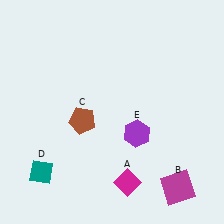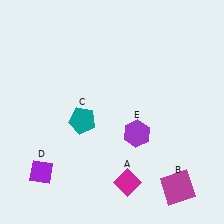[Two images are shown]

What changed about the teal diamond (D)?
In Image 1, D is teal. In Image 2, it changed to purple.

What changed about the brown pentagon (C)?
In Image 1, C is brown. In Image 2, it changed to teal.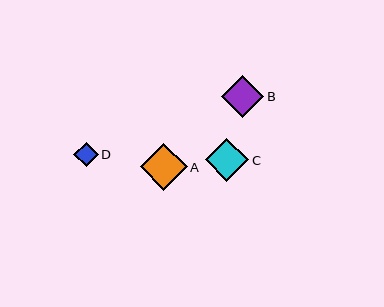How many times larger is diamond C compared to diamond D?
Diamond C is approximately 1.8 times the size of diamond D.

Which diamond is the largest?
Diamond A is the largest with a size of approximately 47 pixels.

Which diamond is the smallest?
Diamond D is the smallest with a size of approximately 24 pixels.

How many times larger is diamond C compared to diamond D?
Diamond C is approximately 1.8 times the size of diamond D.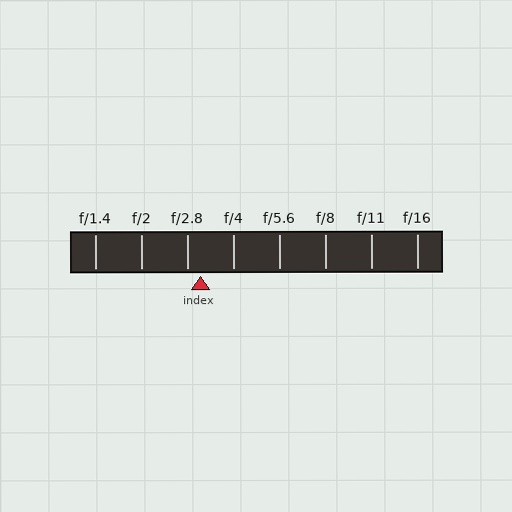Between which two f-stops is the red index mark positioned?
The index mark is between f/2.8 and f/4.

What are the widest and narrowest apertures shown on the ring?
The widest aperture shown is f/1.4 and the narrowest is f/16.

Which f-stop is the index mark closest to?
The index mark is closest to f/2.8.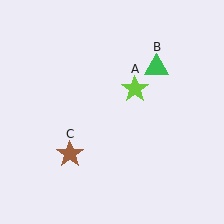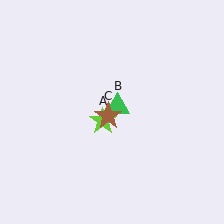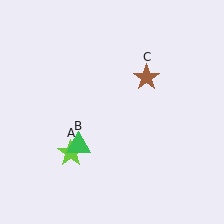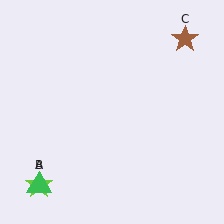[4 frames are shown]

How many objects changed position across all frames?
3 objects changed position: lime star (object A), green triangle (object B), brown star (object C).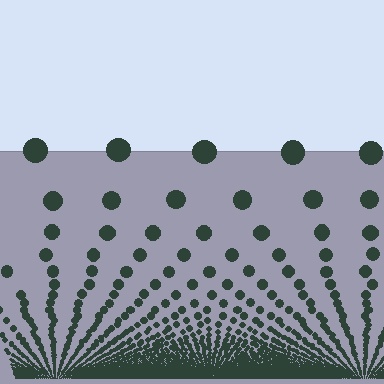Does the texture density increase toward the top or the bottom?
Density increases toward the bottom.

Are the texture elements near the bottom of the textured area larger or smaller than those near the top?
Smaller. The gradient is inverted — elements near the bottom are smaller and denser.